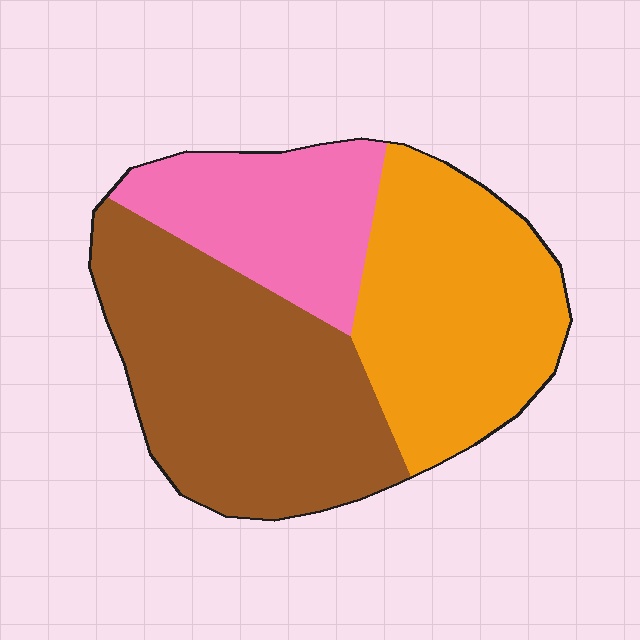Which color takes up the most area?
Brown, at roughly 45%.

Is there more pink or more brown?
Brown.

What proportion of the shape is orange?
Orange covers about 35% of the shape.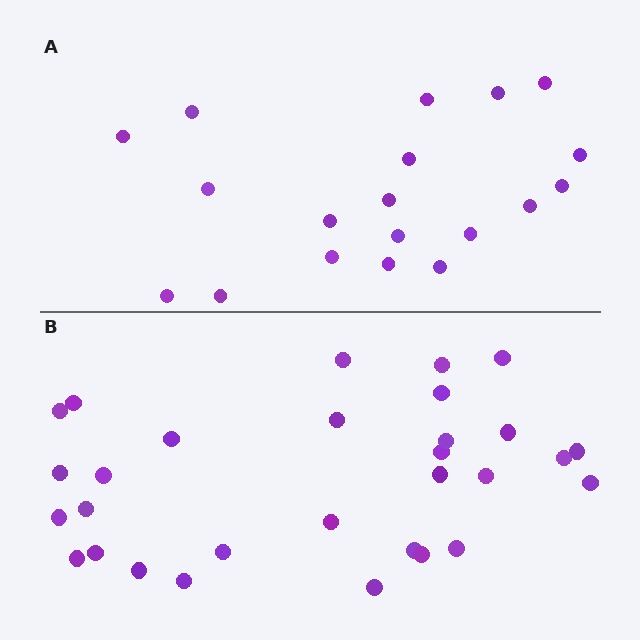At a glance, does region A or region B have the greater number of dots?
Region B (the bottom region) has more dots.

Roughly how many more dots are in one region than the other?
Region B has roughly 12 or so more dots than region A.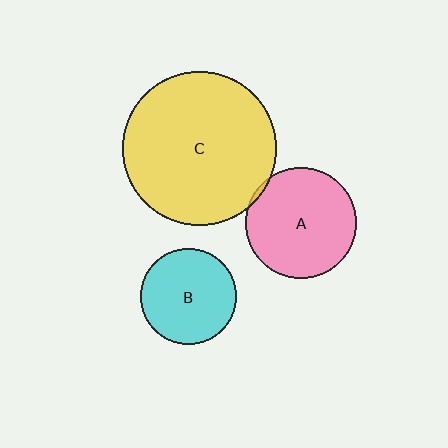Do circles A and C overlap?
Yes.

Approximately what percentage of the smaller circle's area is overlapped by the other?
Approximately 5%.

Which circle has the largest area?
Circle C (yellow).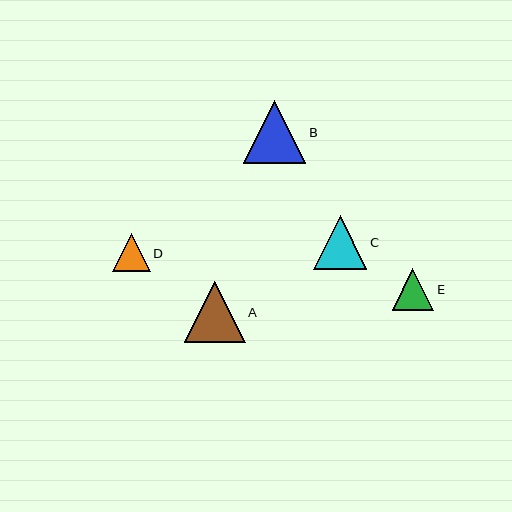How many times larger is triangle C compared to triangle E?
Triangle C is approximately 1.3 times the size of triangle E.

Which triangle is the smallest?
Triangle D is the smallest with a size of approximately 37 pixels.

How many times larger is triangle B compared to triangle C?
Triangle B is approximately 1.2 times the size of triangle C.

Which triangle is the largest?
Triangle B is the largest with a size of approximately 62 pixels.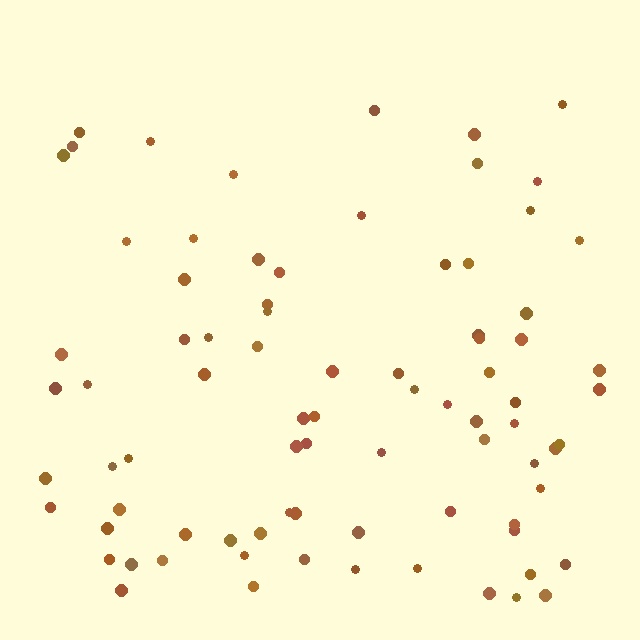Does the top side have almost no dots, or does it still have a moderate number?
Still a moderate number, just noticeably fewer than the bottom.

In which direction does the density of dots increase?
From top to bottom, with the bottom side densest.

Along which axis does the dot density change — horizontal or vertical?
Vertical.